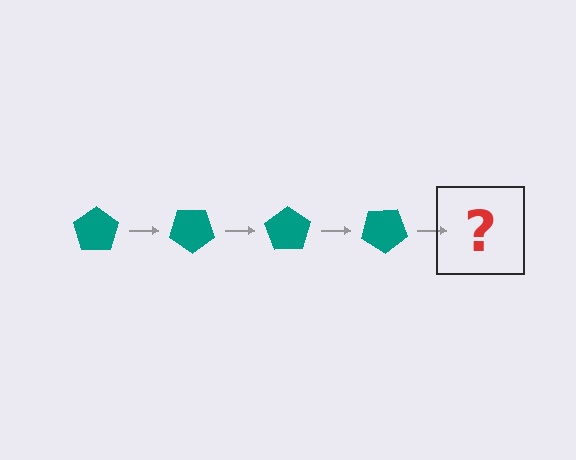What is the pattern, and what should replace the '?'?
The pattern is that the pentagon rotates 35 degrees each step. The '?' should be a teal pentagon rotated 140 degrees.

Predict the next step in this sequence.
The next step is a teal pentagon rotated 140 degrees.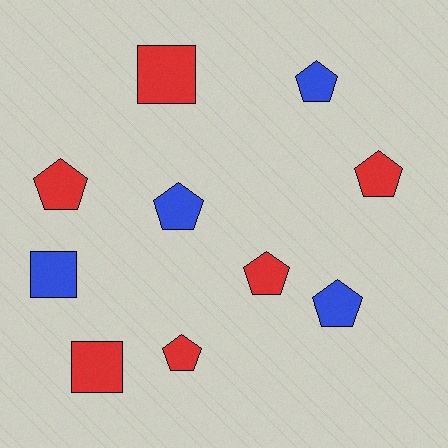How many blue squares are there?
There is 1 blue square.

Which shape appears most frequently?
Pentagon, with 7 objects.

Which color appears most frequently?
Red, with 6 objects.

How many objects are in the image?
There are 10 objects.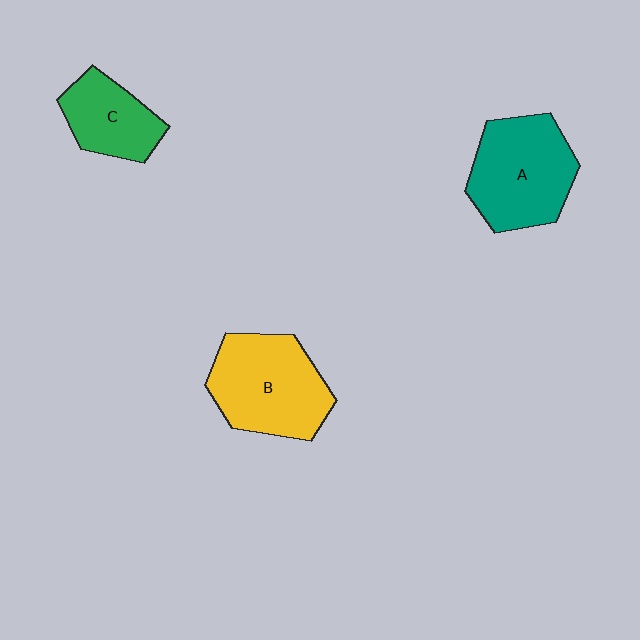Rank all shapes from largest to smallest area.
From largest to smallest: B (yellow), A (teal), C (green).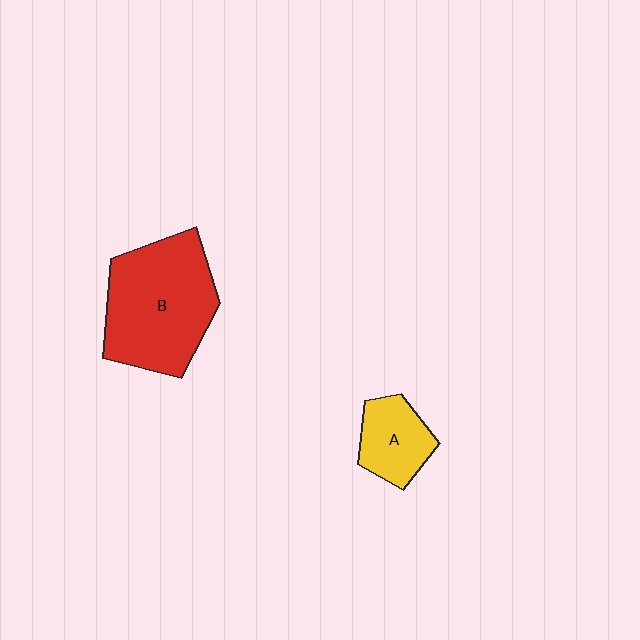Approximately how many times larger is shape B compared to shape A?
Approximately 2.5 times.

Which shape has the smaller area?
Shape A (yellow).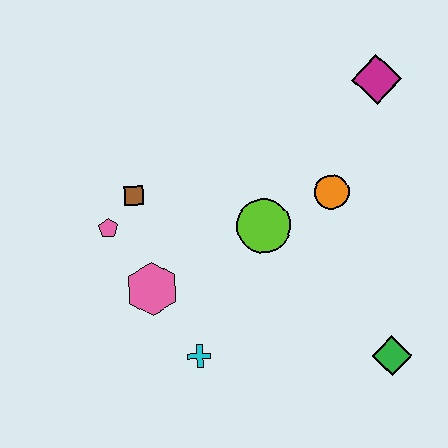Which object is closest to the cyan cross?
The pink hexagon is closest to the cyan cross.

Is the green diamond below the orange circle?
Yes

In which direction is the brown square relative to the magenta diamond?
The brown square is to the left of the magenta diamond.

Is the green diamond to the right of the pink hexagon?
Yes